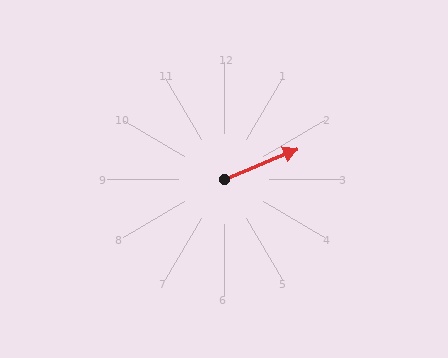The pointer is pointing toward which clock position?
Roughly 2 o'clock.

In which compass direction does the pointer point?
East.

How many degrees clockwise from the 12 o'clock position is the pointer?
Approximately 68 degrees.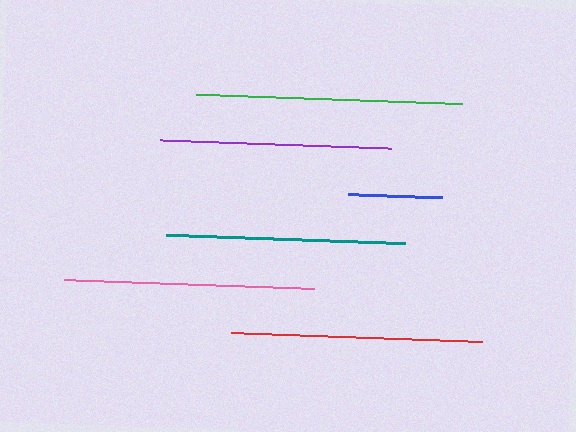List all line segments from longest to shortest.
From longest to shortest: green, pink, red, teal, purple, blue.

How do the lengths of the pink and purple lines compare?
The pink and purple lines are approximately the same length.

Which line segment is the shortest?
The blue line is the shortest at approximately 94 pixels.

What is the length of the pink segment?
The pink segment is approximately 251 pixels long.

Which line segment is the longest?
The green line is the longest at approximately 265 pixels.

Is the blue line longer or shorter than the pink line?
The pink line is longer than the blue line.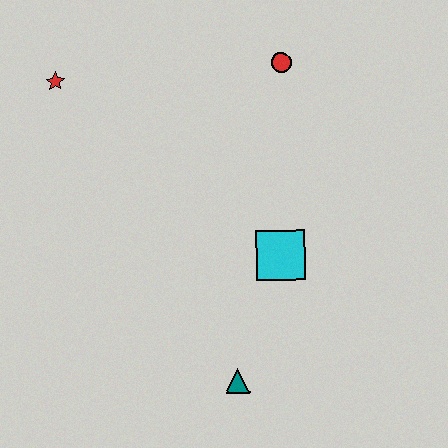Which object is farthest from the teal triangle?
The red star is farthest from the teal triangle.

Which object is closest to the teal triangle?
The cyan square is closest to the teal triangle.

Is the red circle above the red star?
Yes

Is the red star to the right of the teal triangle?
No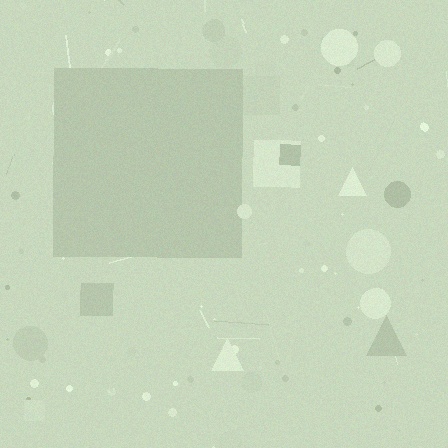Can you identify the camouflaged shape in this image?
The camouflaged shape is a square.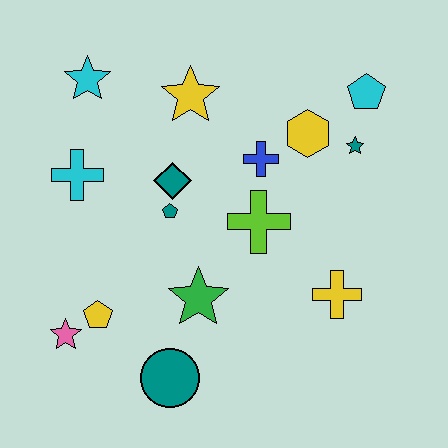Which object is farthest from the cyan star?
The yellow cross is farthest from the cyan star.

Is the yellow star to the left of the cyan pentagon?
Yes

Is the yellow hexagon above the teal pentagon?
Yes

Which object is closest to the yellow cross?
The lime cross is closest to the yellow cross.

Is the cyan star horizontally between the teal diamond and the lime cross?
No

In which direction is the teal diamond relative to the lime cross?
The teal diamond is to the left of the lime cross.